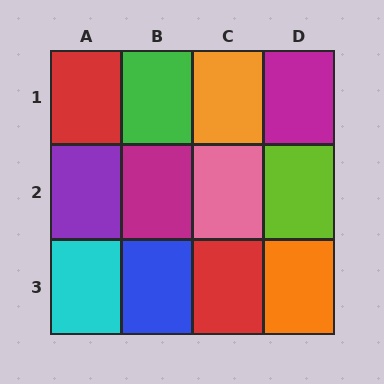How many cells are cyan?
1 cell is cyan.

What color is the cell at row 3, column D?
Orange.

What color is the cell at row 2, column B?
Magenta.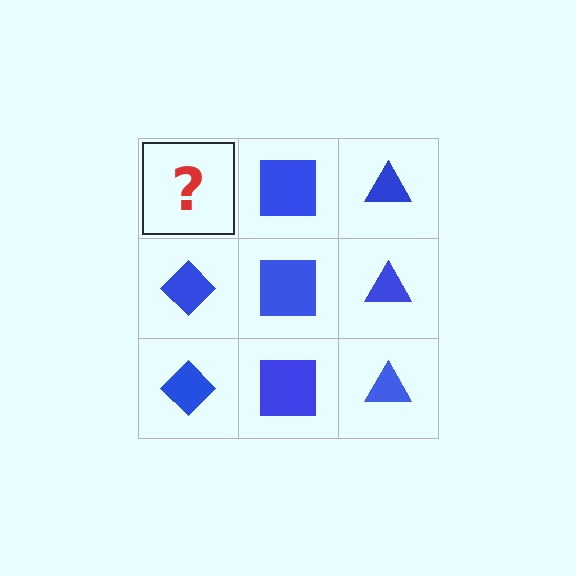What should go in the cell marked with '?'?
The missing cell should contain a blue diamond.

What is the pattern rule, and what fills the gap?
The rule is that each column has a consistent shape. The gap should be filled with a blue diamond.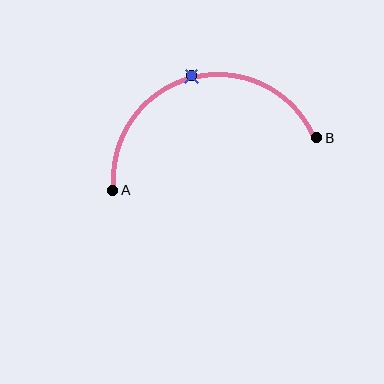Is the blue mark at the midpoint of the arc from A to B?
Yes. The blue mark lies on the arc at equal arc-length from both A and B — it is the arc midpoint.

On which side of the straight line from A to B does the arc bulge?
The arc bulges above the straight line connecting A and B.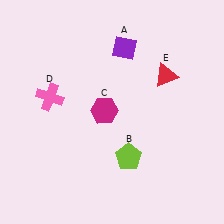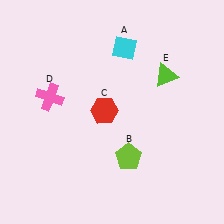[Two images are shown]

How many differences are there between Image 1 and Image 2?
There are 3 differences between the two images.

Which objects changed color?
A changed from purple to cyan. C changed from magenta to red. E changed from red to lime.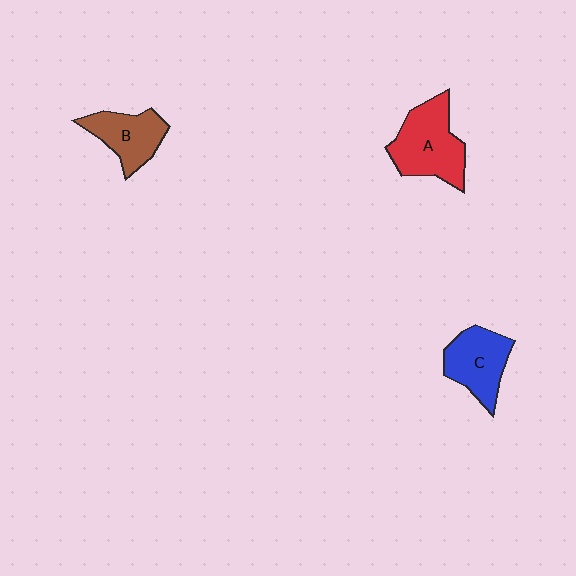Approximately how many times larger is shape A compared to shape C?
Approximately 1.3 times.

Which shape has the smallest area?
Shape B (brown).